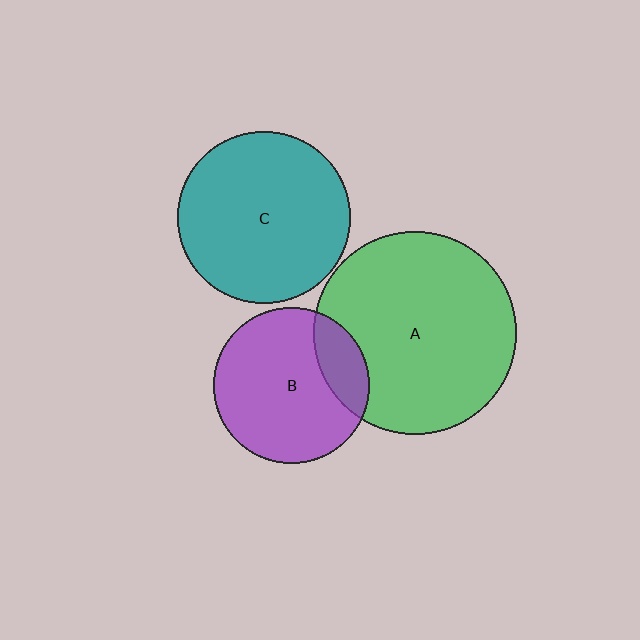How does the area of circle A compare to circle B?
Approximately 1.7 times.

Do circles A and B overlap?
Yes.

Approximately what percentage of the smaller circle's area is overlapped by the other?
Approximately 20%.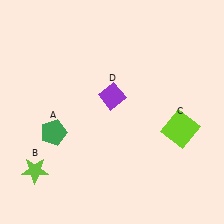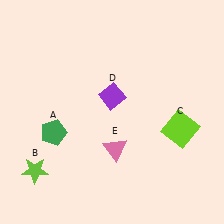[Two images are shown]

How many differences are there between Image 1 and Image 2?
There is 1 difference between the two images.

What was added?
A pink triangle (E) was added in Image 2.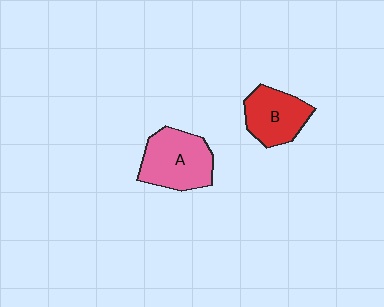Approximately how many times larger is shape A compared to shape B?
Approximately 1.3 times.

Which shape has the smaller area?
Shape B (red).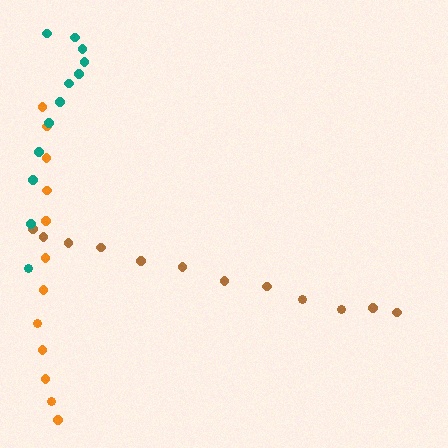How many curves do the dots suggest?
There are 3 distinct paths.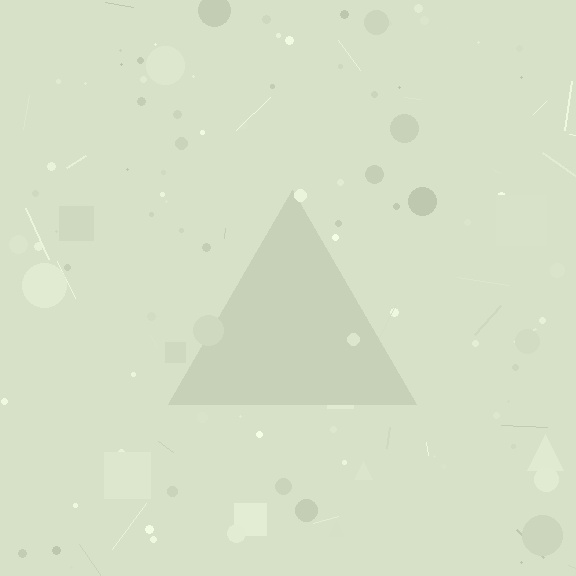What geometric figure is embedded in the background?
A triangle is embedded in the background.